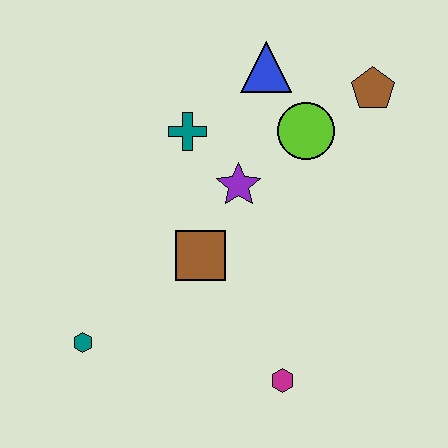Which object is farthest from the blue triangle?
The teal hexagon is farthest from the blue triangle.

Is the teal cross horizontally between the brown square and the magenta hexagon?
No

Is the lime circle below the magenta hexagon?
No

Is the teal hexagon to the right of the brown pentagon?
No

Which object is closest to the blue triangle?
The lime circle is closest to the blue triangle.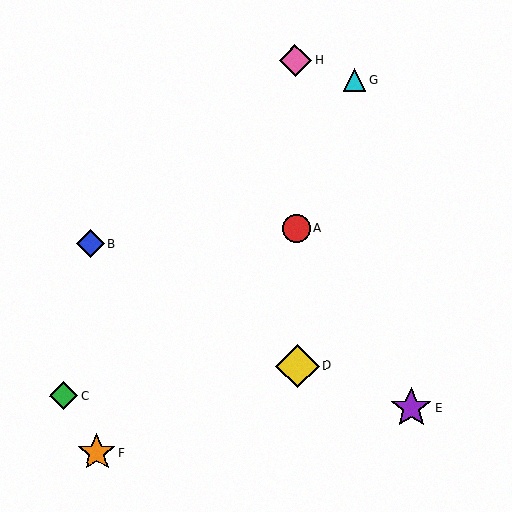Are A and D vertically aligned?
Yes, both are at x≈296.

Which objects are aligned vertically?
Objects A, D, H are aligned vertically.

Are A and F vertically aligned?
No, A is at x≈296 and F is at x≈97.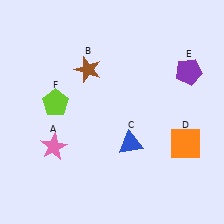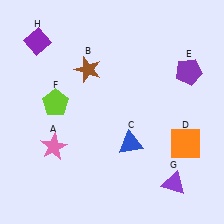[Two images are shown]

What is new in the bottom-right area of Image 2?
A purple triangle (G) was added in the bottom-right area of Image 2.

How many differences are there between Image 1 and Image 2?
There are 2 differences between the two images.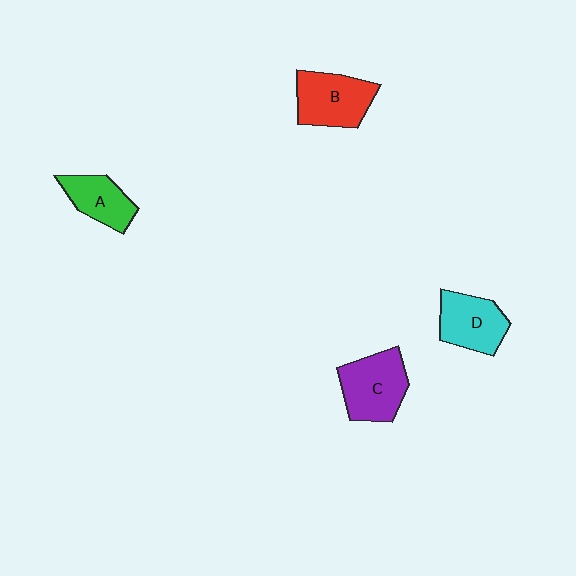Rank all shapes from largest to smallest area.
From largest to smallest: C (purple), B (red), D (cyan), A (green).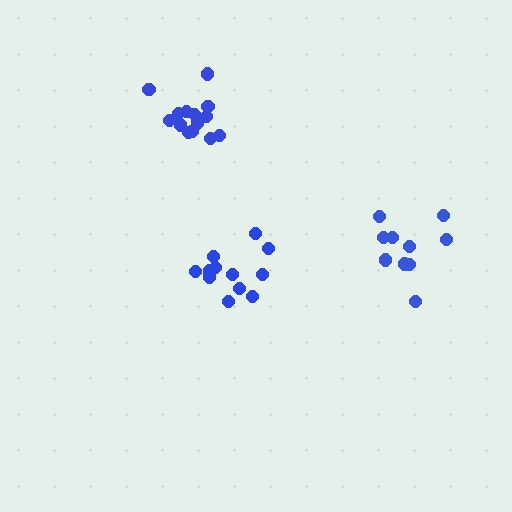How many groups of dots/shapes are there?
There are 3 groups.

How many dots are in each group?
Group 1: 13 dots, Group 2: 11 dots, Group 3: 14 dots (38 total).